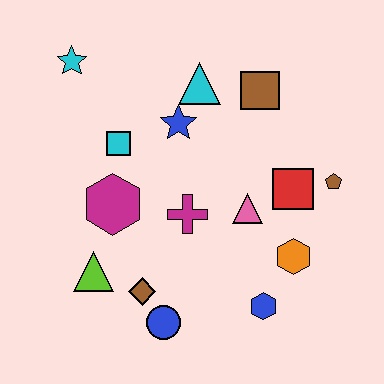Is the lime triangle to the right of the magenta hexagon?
No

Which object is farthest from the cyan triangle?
The blue circle is farthest from the cyan triangle.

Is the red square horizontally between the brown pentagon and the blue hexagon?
Yes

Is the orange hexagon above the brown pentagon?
No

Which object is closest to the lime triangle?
The brown diamond is closest to the lime triangle.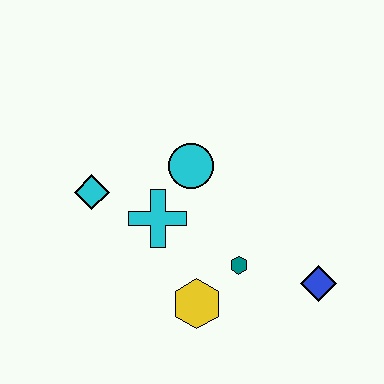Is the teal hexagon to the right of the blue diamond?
No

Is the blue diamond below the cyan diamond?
Yes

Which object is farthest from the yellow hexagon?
The cyan diamond is farthest from the yellow hexagon.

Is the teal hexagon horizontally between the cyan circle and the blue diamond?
Yes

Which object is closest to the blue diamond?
The teal hexagon is closest to the blue diamond.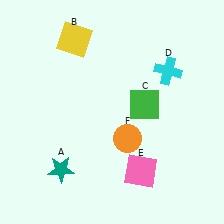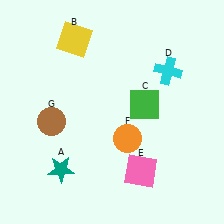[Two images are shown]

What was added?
A brown circle (G) was added in Image 2.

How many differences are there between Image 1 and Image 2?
There is 1 difference between the two images.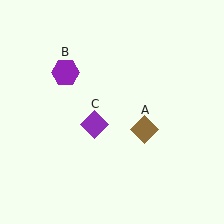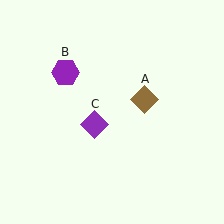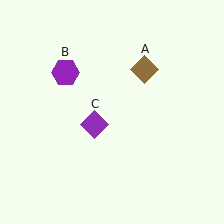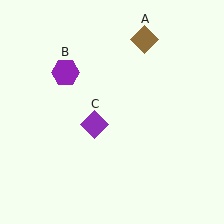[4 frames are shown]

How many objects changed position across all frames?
1 object changed position: brown diamond (object A).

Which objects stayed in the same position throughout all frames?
Purple hexagon (object B) and purple diamond (object C) remained stationary.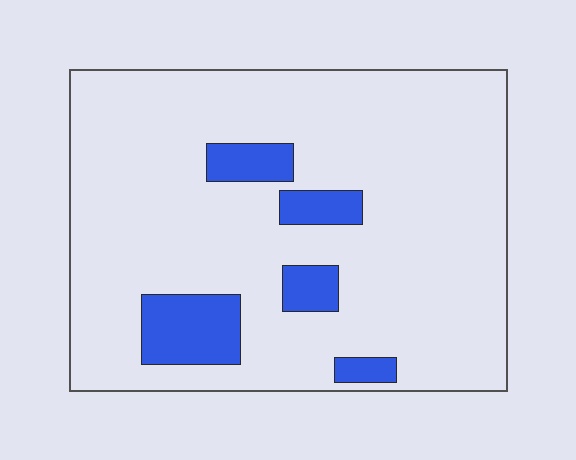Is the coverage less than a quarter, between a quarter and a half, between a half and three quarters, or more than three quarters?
Less than a quarter.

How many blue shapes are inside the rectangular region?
5.